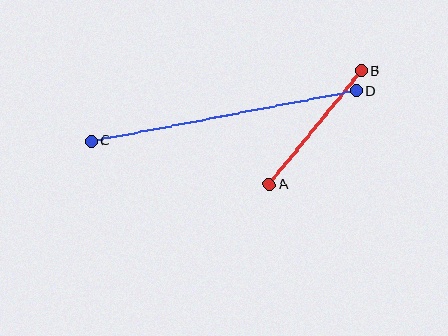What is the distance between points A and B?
The distance is approximately 146 pixels.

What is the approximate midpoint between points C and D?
The midpoint is at approximately (224, 116) pixels.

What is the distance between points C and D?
The distance is approximately 269 pixels.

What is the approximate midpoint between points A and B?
The midpoint is at approximately (315, 128) pixels.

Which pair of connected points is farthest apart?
Points C and D are farthest apart.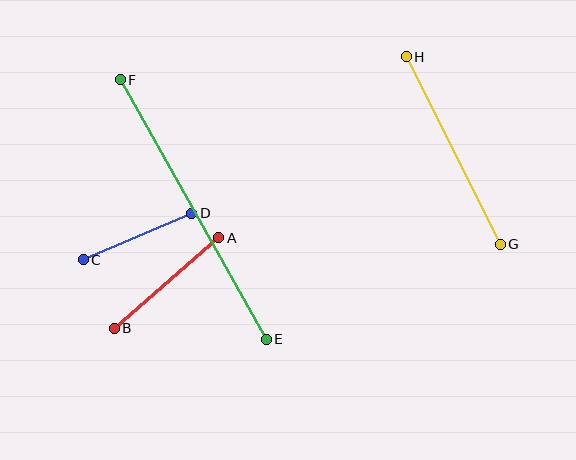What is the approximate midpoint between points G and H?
The midpoint is at approximately (453, 150) pixels.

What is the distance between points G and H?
The distance is approximately 210 pixels.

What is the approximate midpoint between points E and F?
The midpoint is at approximately (193, 209) pixels.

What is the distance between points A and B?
The distance is approximately 138 pixels.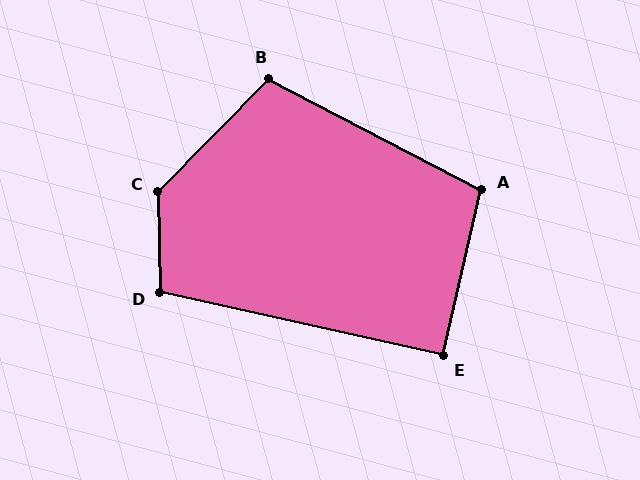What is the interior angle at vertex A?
Approximately 105 degrees (obtuse).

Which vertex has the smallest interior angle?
E, at approximately 90 degrees.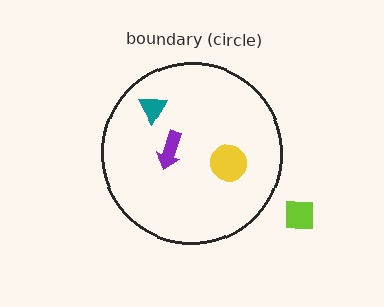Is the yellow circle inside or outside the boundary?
Inside.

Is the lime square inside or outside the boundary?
Outside.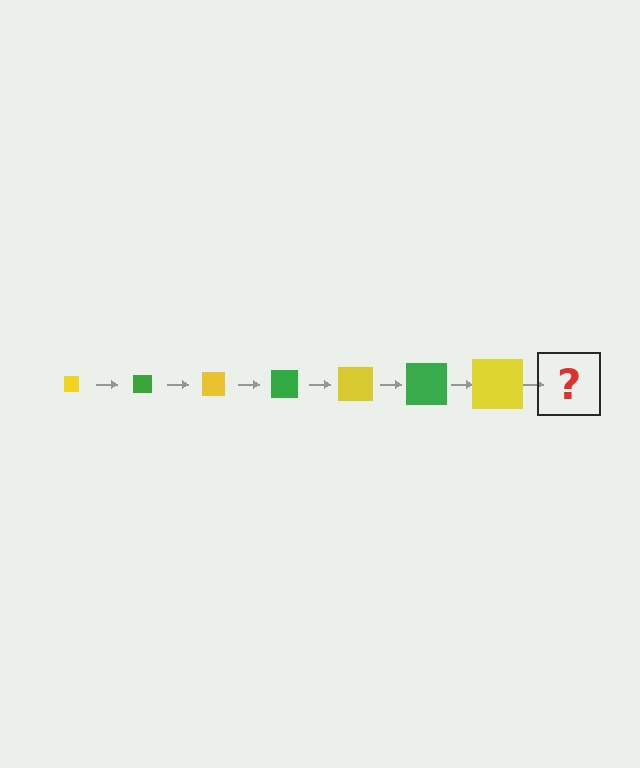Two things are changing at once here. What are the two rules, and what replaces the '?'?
The two rules are that the square grows larger each step and the color cycles through yellow and green. The '?' should be a green square, larger than the previous one.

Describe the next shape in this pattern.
It should be a green square, larger than the previous one.